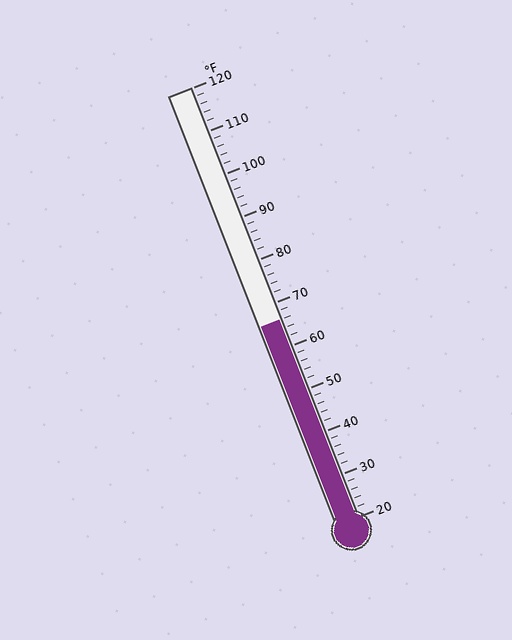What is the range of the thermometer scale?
The thermometer scale ranges from 20°F to 120°F.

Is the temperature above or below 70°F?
The temperature is below 70°F.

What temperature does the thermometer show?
The thermometer shows approximately 66°F.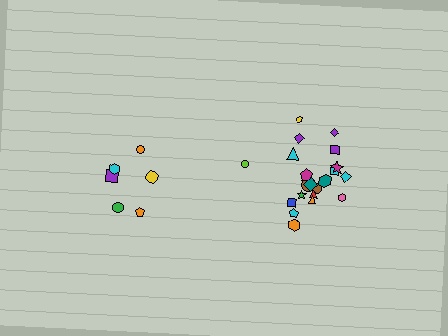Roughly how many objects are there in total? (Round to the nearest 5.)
Roughly 30 objects in total.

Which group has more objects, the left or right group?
The right group.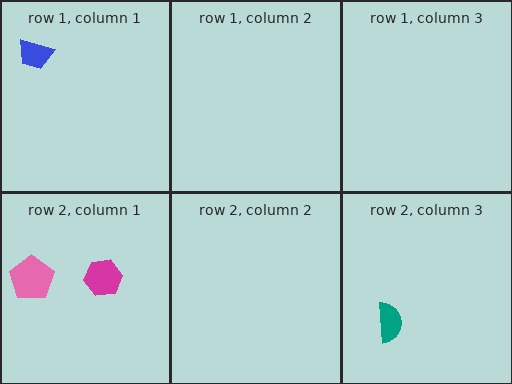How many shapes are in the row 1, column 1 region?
1.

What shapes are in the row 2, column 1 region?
The pink pentagon, the magenta hexagon.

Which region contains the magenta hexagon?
The row 2, column 1 region.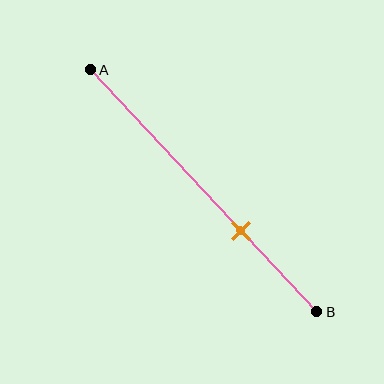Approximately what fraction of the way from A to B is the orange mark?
The orange mark is approximately 65% of the way from A to B.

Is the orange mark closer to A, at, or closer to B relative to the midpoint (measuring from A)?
The orange mark is closer to point B than the midpoint of segment AB.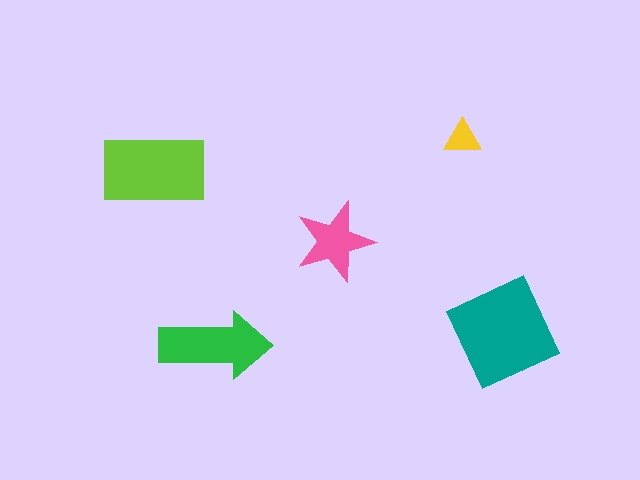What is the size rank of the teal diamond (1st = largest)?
1st.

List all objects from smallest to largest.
The yellow triangle, the pink star, the green arrow, the lime rectangle, the teal diamond.